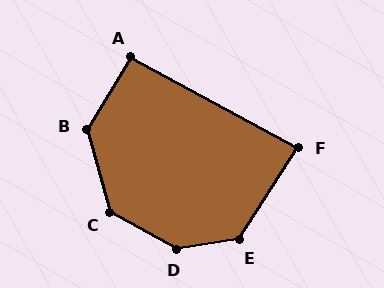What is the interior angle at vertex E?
Approximately 132 degrees (obtuse).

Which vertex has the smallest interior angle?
F, at approximately 86 degrees.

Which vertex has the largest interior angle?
D, at approximately 141 degrees.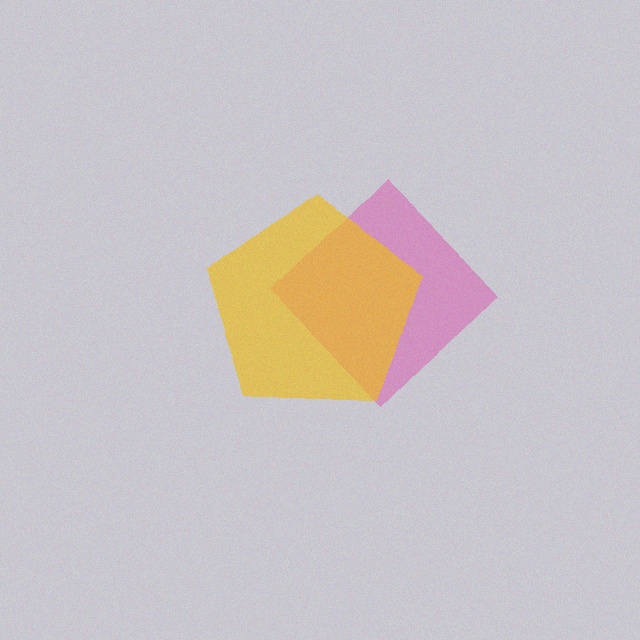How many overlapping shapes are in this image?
There are 2 overlapping shapes in the image.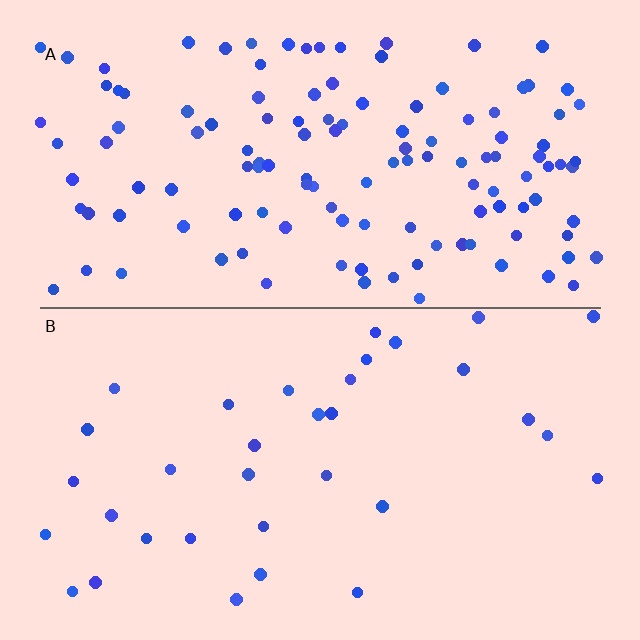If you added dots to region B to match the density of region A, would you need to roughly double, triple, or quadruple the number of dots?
Approximately quadruple.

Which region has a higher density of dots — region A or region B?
A (the top).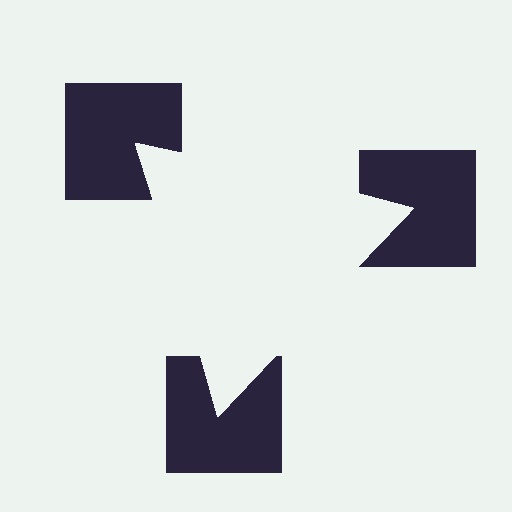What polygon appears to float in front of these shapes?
An illusory triangle — its edges are inferred from the aligned wedge cuts in the notched squares, not physically drawn.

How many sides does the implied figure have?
3 sides.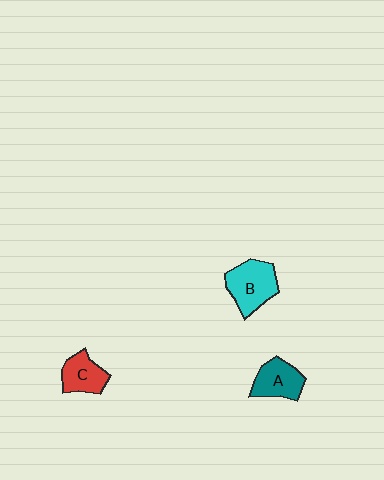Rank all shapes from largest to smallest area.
From largest to smallest: B (cyan), A (teal), C (red).